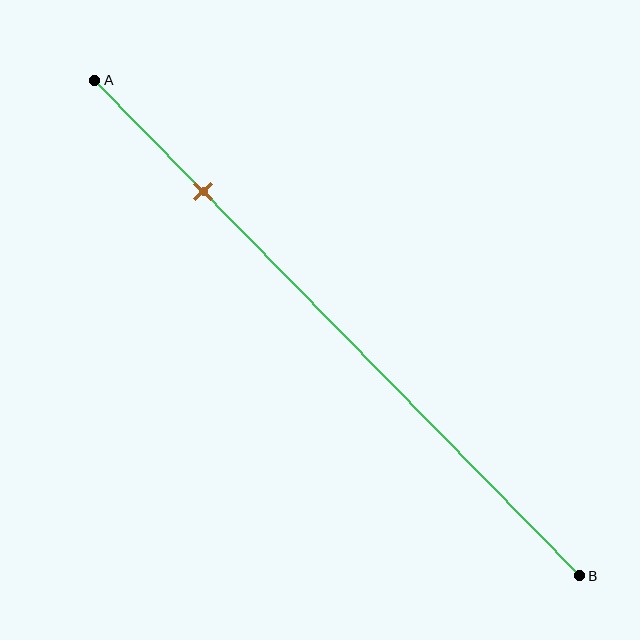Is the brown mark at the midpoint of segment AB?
No, the mark is at about 20% from A, not at the 50% midpoint.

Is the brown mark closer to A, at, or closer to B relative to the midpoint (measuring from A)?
The brown mark is closer to point A than the midpoint of segment AB.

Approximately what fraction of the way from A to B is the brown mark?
The brown mark is approximately 20% of the way from A to B.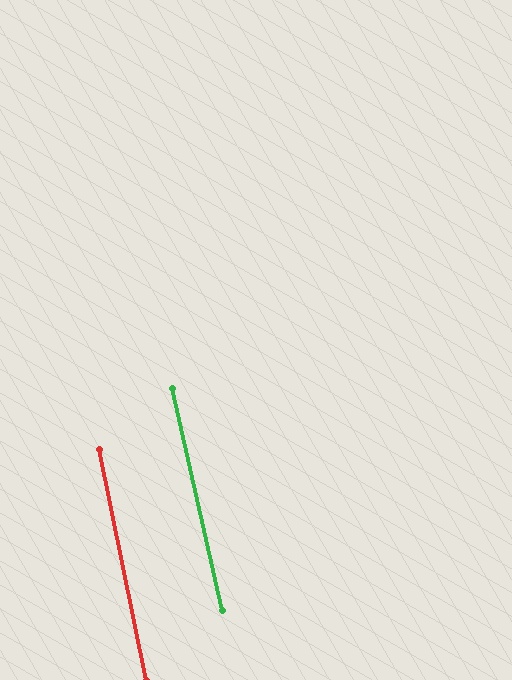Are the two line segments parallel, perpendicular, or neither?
Parallel — their directions differ by only 1.3°.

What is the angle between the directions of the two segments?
Approximately 1 degree.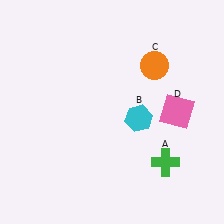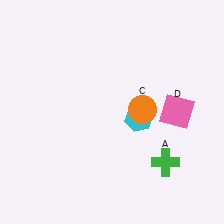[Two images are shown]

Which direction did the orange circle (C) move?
The orange circle (C) moved down.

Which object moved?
The orange circle (C) moved down.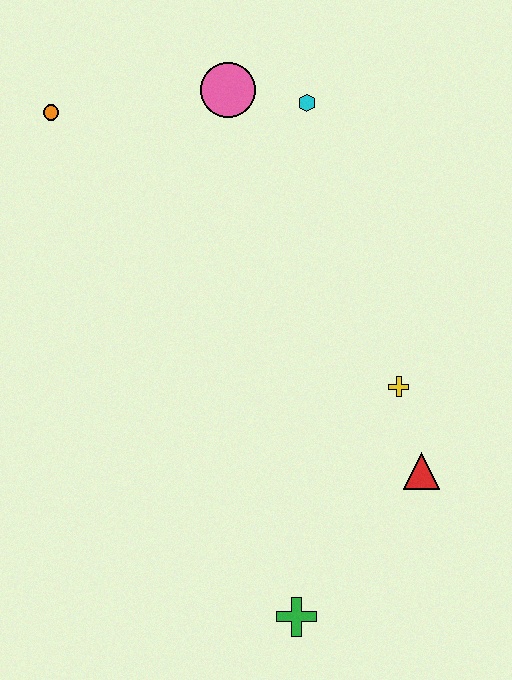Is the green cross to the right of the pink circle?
Yes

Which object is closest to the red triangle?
The yellow cross is closest to the red triangle.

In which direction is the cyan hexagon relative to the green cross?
The cyan hexagon is above the green cross.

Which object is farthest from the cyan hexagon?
The green cross is farthest from the cyan hexagon.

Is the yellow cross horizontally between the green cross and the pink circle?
No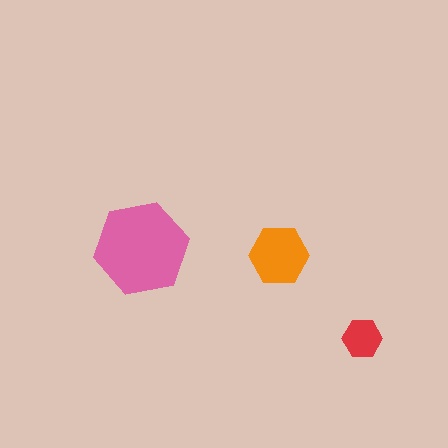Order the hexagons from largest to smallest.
the pink one, the orange one, the red one.